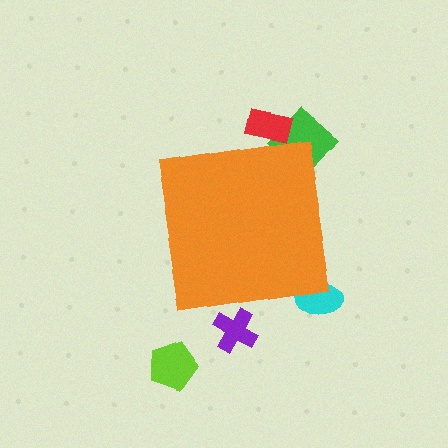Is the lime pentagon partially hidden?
No, the lime pentagon is fully visible.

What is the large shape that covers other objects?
An orange square.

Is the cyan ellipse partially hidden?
Yes, the cyan ellipse is partially hidden behind the orange square.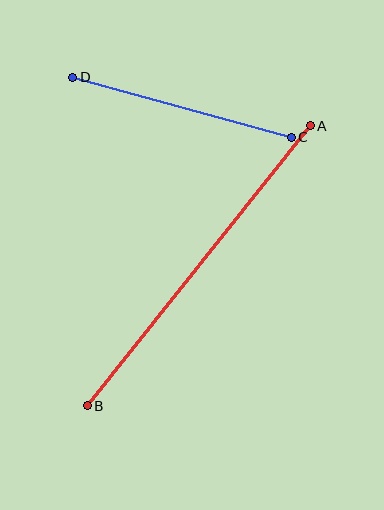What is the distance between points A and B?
The distance is approximately 358 pixels.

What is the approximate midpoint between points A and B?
The midpoint is at approximately (199, 266) pixels.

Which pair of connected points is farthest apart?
Points A and B are farthest apart.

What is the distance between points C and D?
The distance is approximately 227 pixels.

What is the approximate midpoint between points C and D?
The midpoint is at approximately (182, 107) pixels.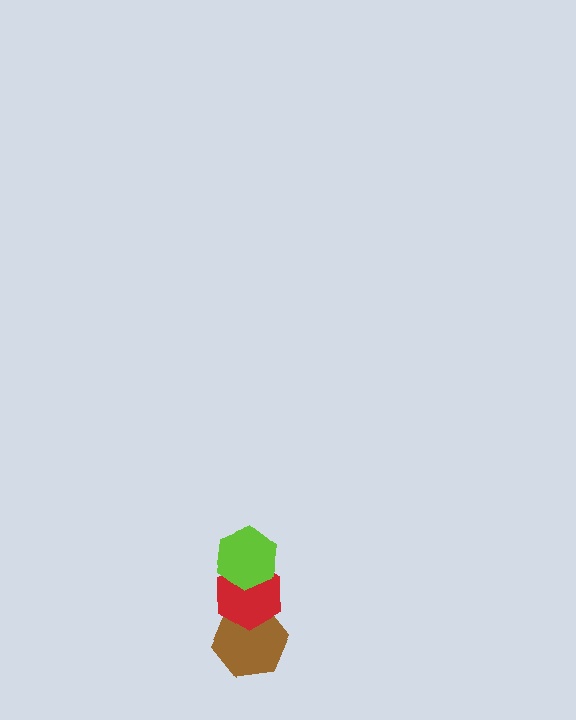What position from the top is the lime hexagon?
The lime hexagon is 1st from the top.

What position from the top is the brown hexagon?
The brown hexagon is 3rd from the top.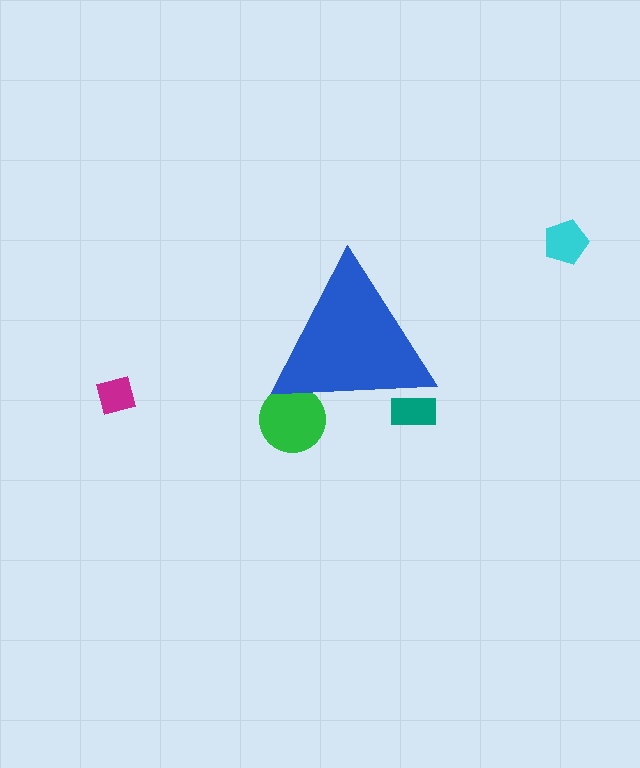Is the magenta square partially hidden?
No, the magenta square is fully visible.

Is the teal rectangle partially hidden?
Yes, the teal rectangle is partially hidden behind the blue triangle.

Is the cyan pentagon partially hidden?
No, the cyan pentagon is fully visible.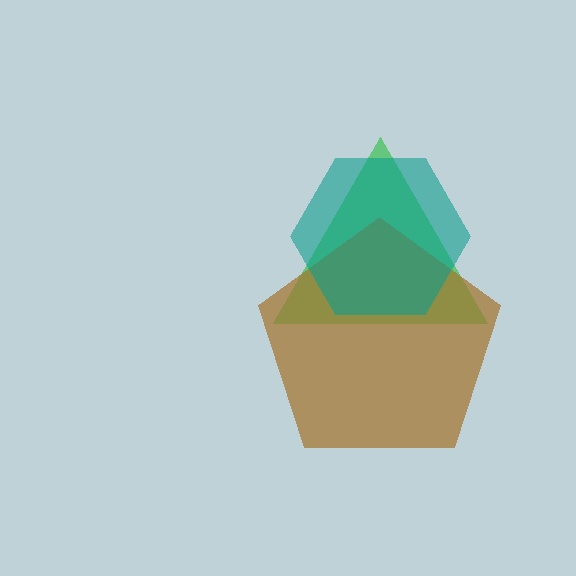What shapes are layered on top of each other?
The layered shapes are: a green triangle, a brown pentagon, a teal hexagon.